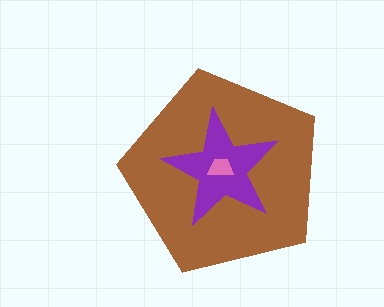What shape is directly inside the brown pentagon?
The purple star.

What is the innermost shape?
The pink trapezoid.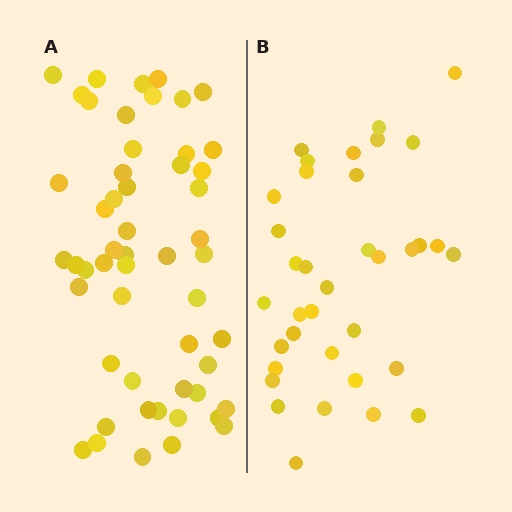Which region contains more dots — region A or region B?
Region A (the left region) has more dots.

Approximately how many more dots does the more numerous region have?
Region A has approximately 15 more dots than region B.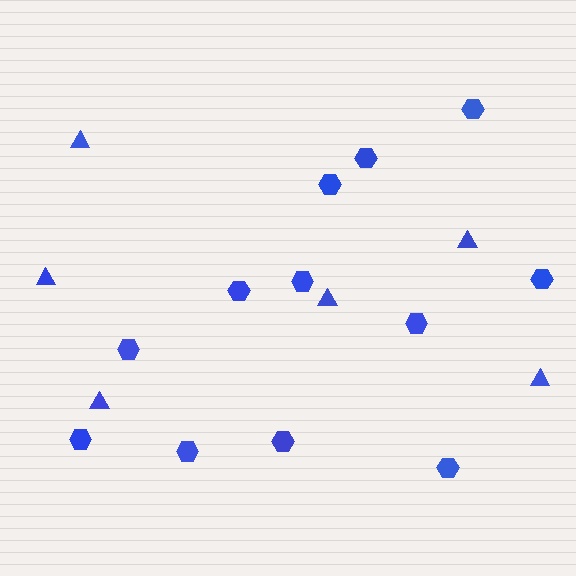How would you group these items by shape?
There are 2 groups: one group of hexagons (12) and one group of triangles (6).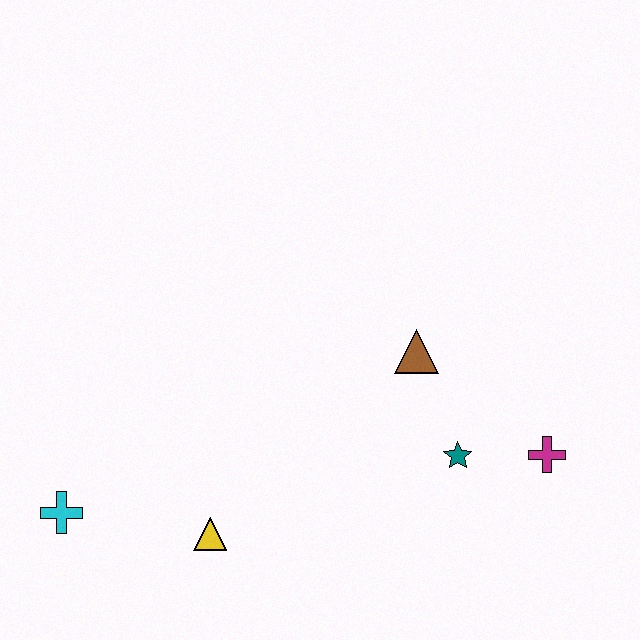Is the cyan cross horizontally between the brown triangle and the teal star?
No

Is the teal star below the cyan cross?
No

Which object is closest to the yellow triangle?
The cyan cross is closest to the yellow triangle.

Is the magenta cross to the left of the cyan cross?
No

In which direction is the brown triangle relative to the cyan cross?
The brown triangle is to the right of the cyan cross.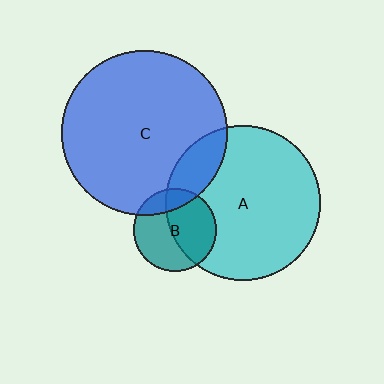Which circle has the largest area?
Circle C (blue).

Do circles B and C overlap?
Yes.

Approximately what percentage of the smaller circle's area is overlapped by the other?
Approximately 20%.